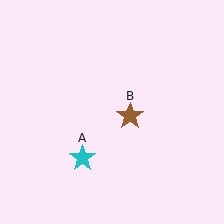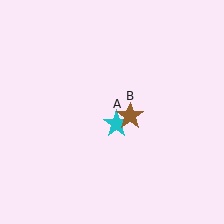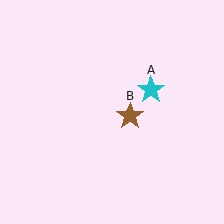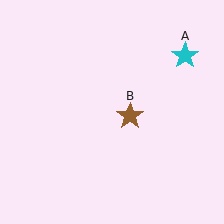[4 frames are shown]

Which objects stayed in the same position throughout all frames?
Brown star (object B) remained stationary.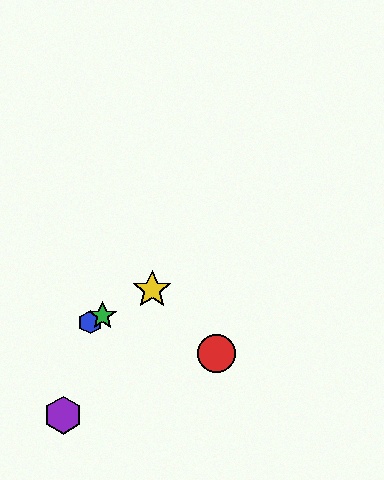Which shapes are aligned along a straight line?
The blue hexagon, the green star, the yellow star are aligned along a straight line.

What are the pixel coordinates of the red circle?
The red circle is at (217, 353).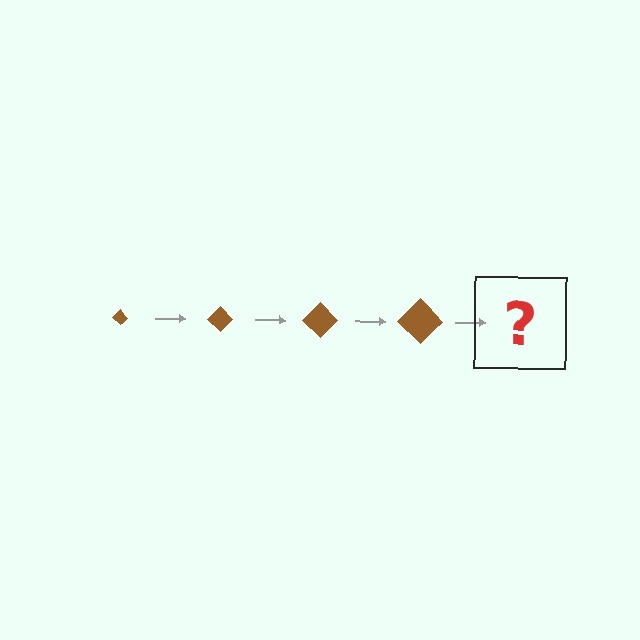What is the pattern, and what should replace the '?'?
The pattern is that the diamond gets progressively larger each step. The '?' should be a brown diamond, larger than the previous one.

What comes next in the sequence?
The next element should be a brown diamond, larger than the previous one.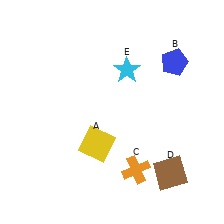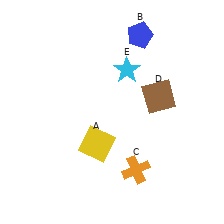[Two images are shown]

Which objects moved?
The objects that moved are: the blue pentagon (B), the brown square (D).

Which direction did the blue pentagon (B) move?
The blue pentagon (B) moved left.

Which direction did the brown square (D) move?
The brown square (D) moved up.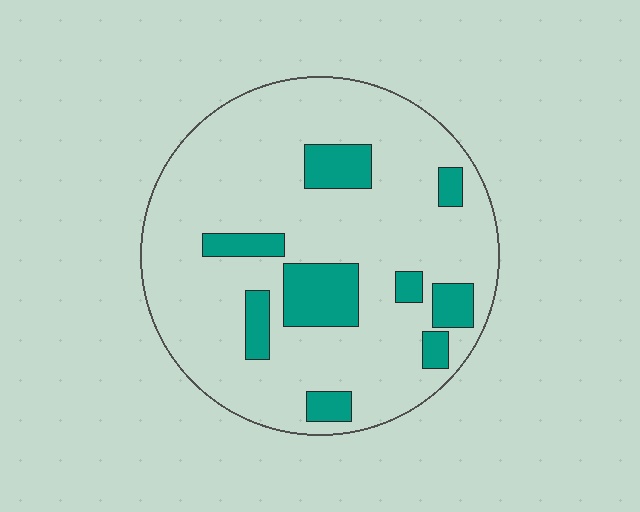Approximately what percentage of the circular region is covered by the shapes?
Approximately 20%.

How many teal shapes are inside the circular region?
9.